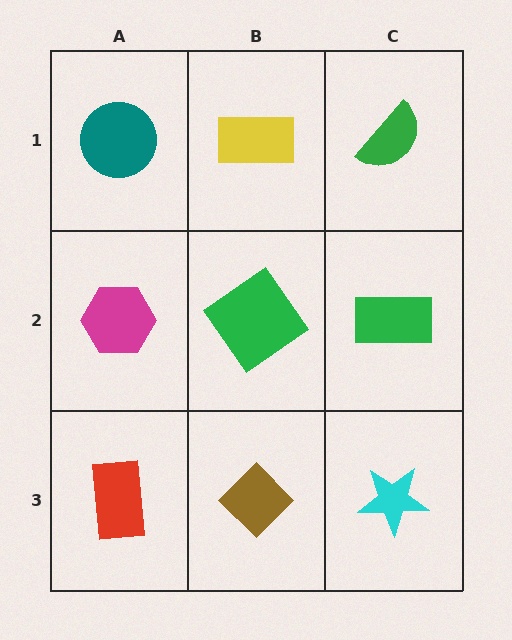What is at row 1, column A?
A teal circle.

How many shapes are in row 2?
3 shapes.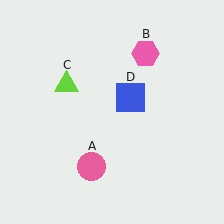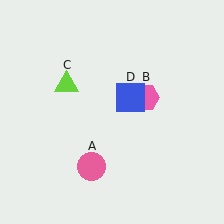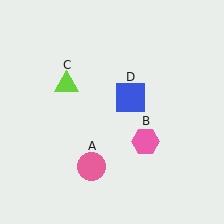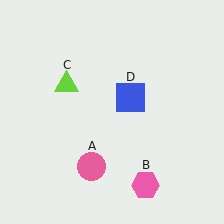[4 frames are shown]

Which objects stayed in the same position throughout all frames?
Pink circle (object A) and lime triangle (object C) and blue square (object D) remained stationary.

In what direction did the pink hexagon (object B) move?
The pink hexagon (object B) moved down.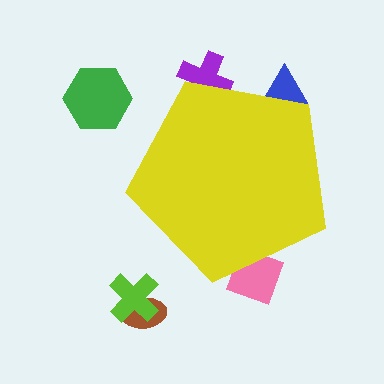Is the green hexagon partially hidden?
No, the green hexagon is fully visible.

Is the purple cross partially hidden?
Yes, the purple cross is partially hidden behind the yellow pentagon.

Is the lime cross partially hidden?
No, the lime cross is fully visible.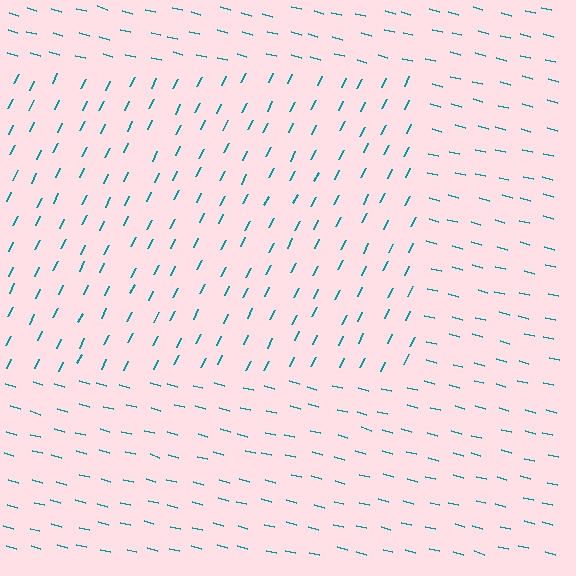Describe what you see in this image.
The image is filled with small teal line segments. A rectangle region in the image has lines oriented differently from the surrounding lines, creating a visible texture boundary.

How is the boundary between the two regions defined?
The boundary is defined purely by a change in line orientation (approximately 79 degrees difference). All lines are the same color and thickness.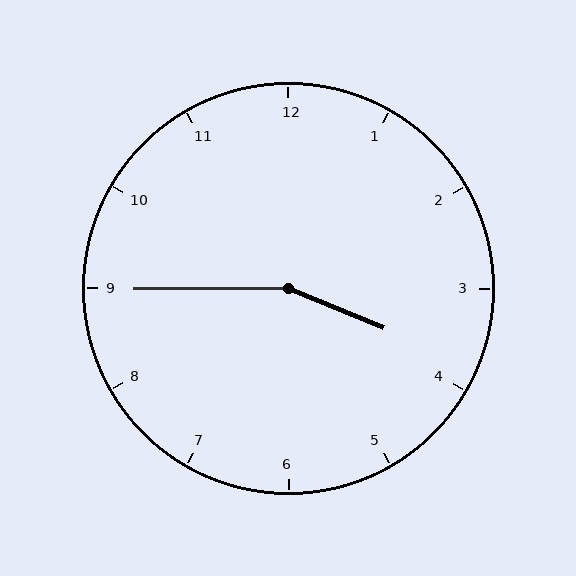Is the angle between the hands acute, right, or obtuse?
It is obtuse.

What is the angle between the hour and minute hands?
Approximately 158 degrees.